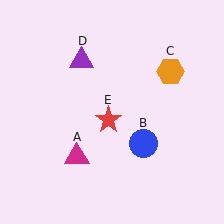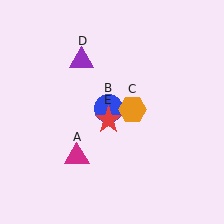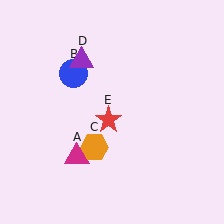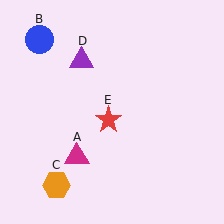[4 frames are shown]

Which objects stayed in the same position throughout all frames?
Magenta triangle (object A) and purple triangle (object D) and red star (object E) remained stationary.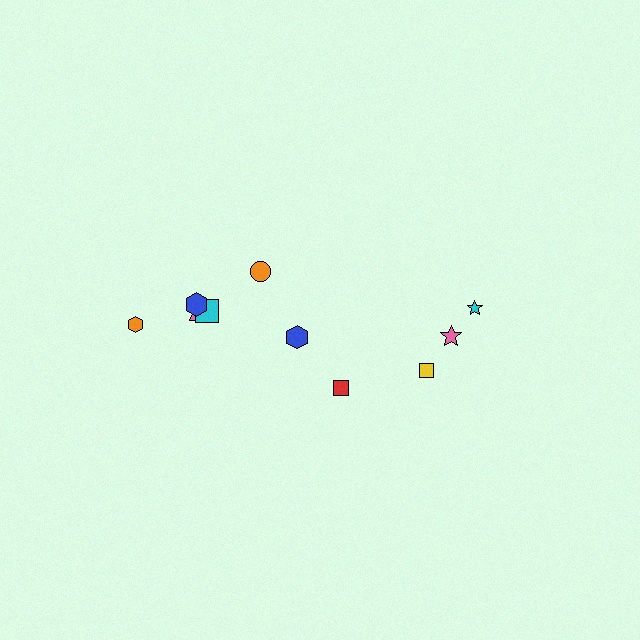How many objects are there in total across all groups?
There are 10 objects.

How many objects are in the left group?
There are 6 objects.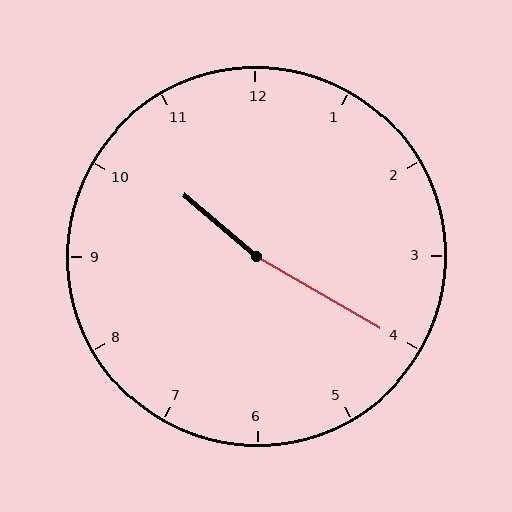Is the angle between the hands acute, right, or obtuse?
It is obtuse.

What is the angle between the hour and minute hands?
Approximately 170 degrees.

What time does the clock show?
10:20.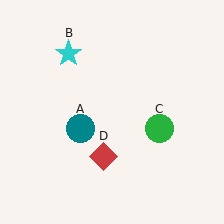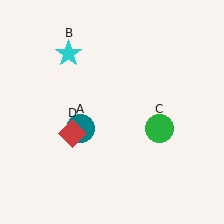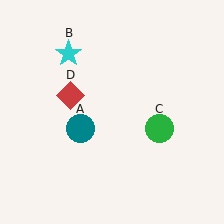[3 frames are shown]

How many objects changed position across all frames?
1 object changed position: red diamond (object D).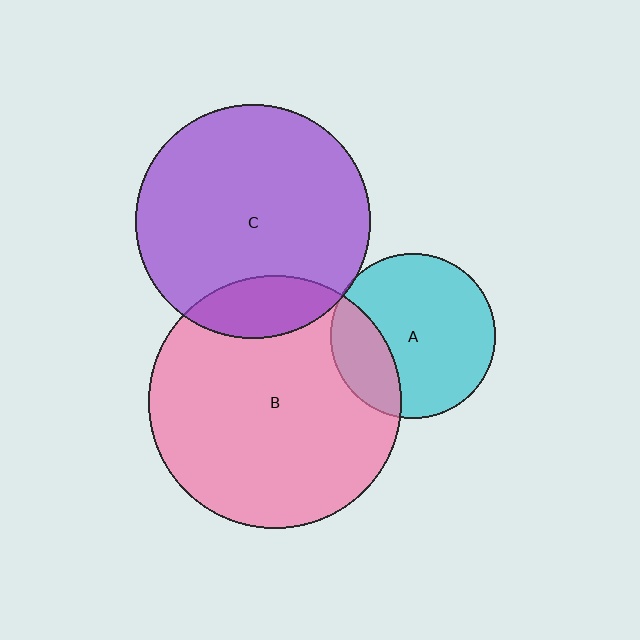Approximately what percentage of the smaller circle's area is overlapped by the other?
Approximately 25%.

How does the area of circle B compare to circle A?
Approximately 2.3 times.